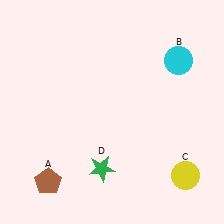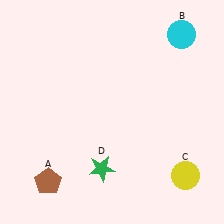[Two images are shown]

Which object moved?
The cyan circle (B) moved up.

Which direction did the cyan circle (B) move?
The cyan circle (B) moved up.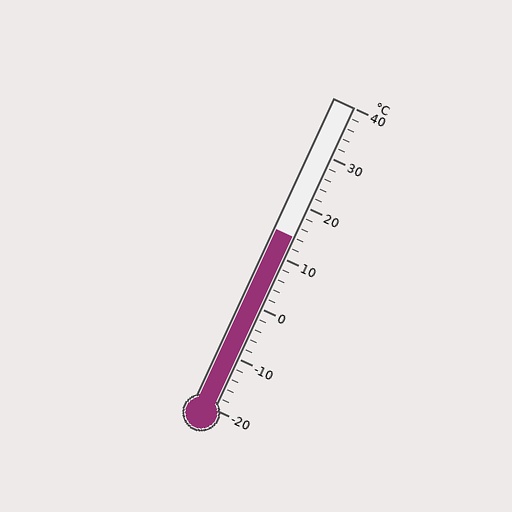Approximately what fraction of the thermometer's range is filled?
The thermometer is filled to approximately 55% of its range.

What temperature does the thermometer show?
The thermometer shows approximately 14°C.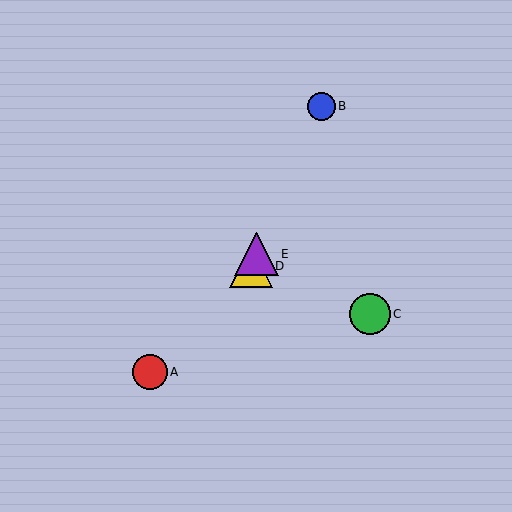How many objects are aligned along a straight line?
3 objects (B, D, E) are aligned along a straight line.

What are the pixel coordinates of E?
Object E is at (256, 254).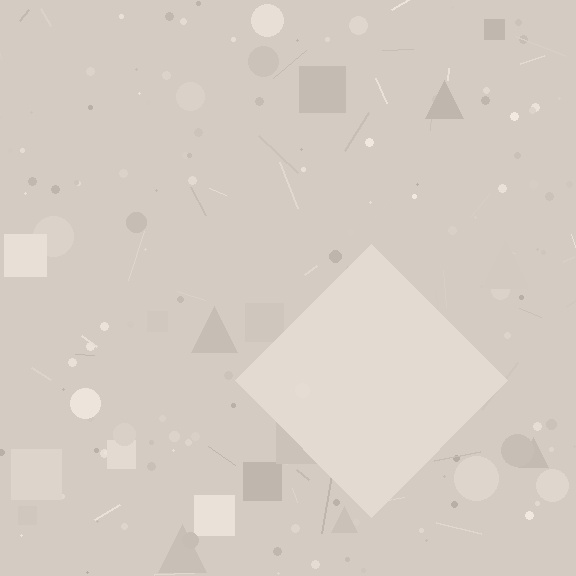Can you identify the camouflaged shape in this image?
The camouflaged shape is a diamond.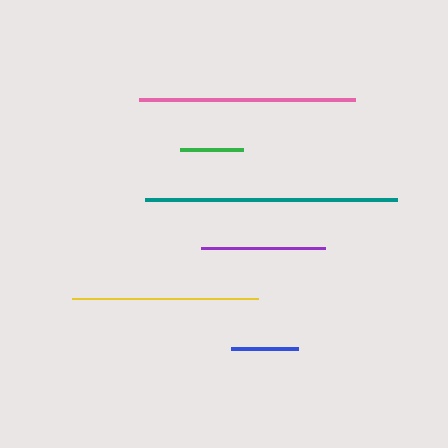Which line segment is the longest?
The teal line is the longest at approximately 252 pixels.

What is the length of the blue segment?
The blue segment is approximately 67 pixels long.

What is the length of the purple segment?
The purple segment is approximately 124 pixels long.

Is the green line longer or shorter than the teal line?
The teal line is longer than the green line.